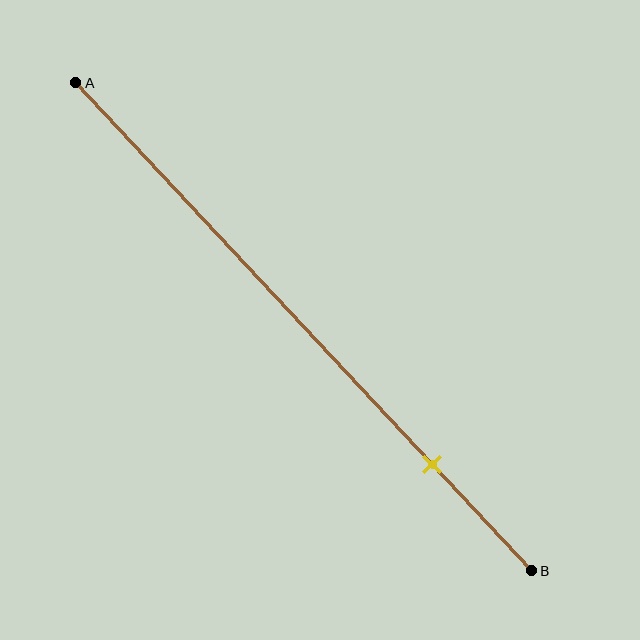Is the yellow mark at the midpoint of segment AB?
No, the mark is at about 80% from A, not at the 50% midpoint.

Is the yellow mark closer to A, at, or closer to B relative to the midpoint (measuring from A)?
The yellow mark is closer to point B than the midpoint of segment AB.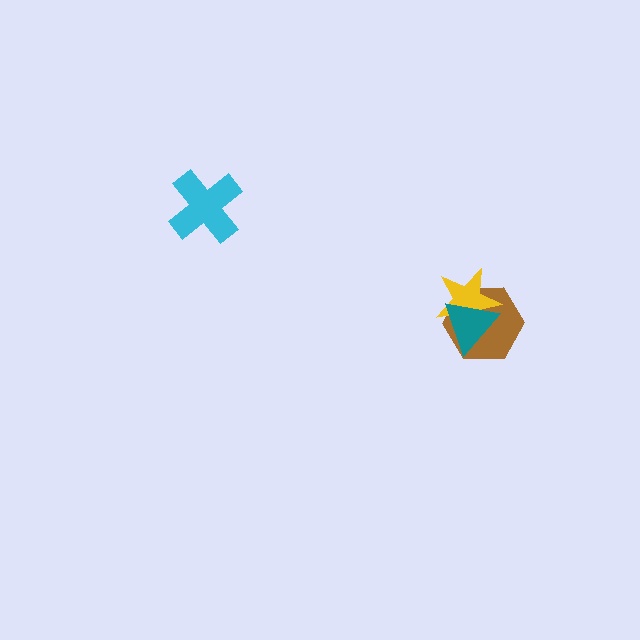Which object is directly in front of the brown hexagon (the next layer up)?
The yellow star is directly in front of the brown hexagon.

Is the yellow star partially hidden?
Yes, it is partially covered by another shape.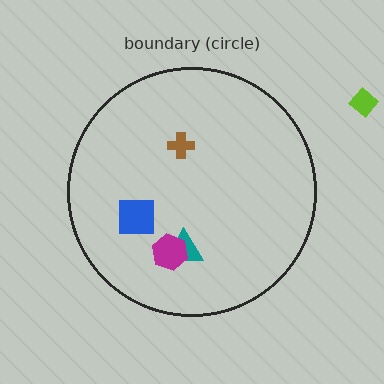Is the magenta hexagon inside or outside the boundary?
Inside.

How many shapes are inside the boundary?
4 inside, 1 outside.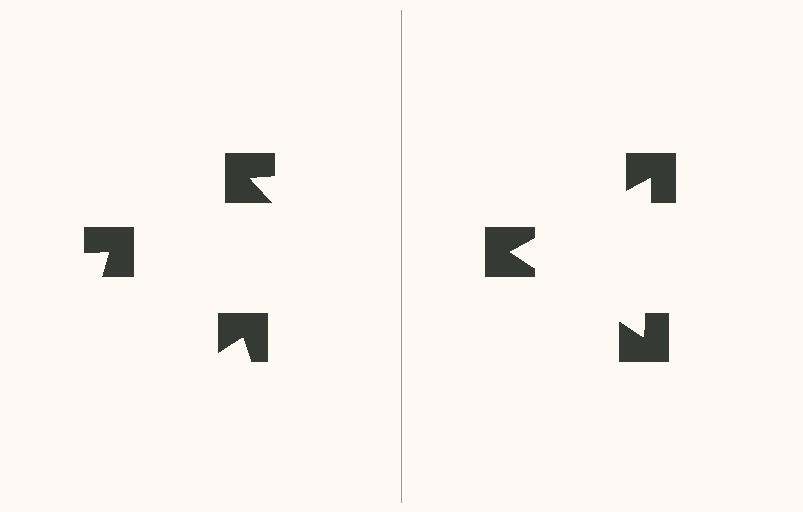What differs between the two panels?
The notched squares are positioned identically on both sides; only the wedge orientations differ. On the right they align to a triangle; on the left they are misaligned.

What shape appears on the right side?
An illusory triangle.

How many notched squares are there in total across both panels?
6 — 3 on each side.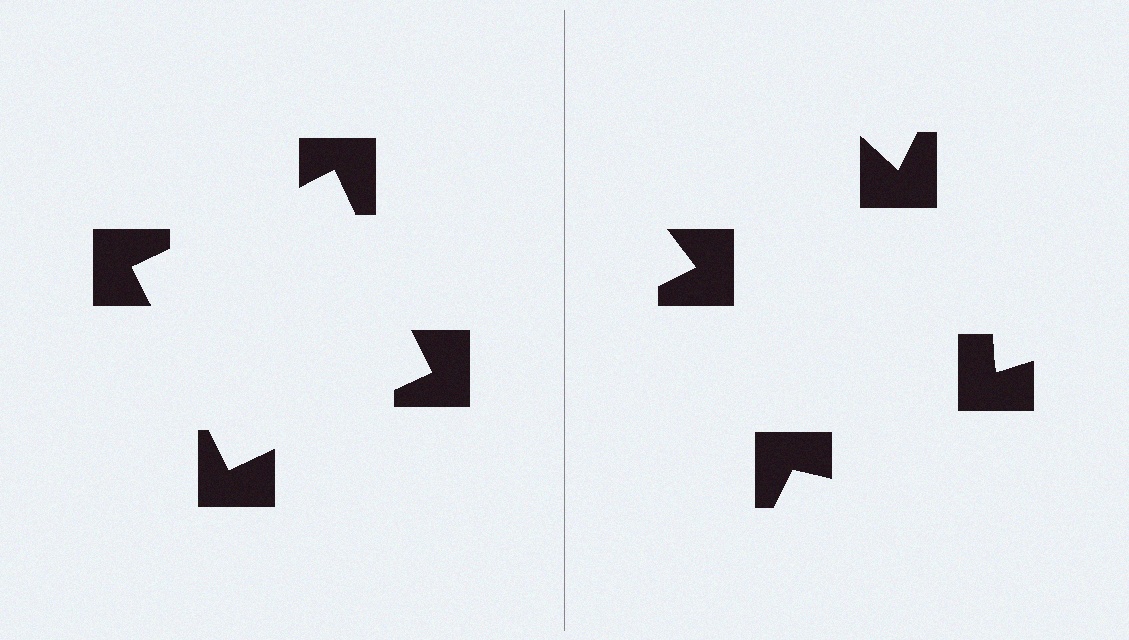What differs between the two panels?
The notched squares are positioned identically on both sides; only the wedge orientations differ. On the left they align to a square; on the right they are misaligned.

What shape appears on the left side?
An illusory square.